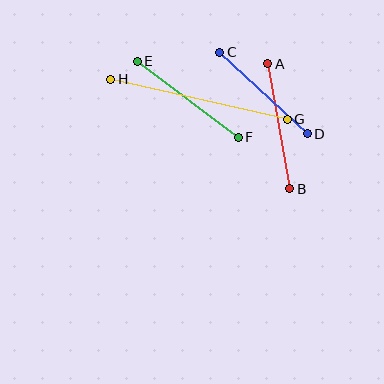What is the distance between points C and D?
The distance is approximately 119 pixels.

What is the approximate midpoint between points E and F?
The midpoint is at approximately (188, 99) pixels.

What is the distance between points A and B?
The distance is approximately 127 pixels.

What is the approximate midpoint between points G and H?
The midpoint is at approximately (199, 99) pixels.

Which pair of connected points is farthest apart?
Points G and H are farthest apart.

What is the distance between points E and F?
The distance is approximately 126 pixels.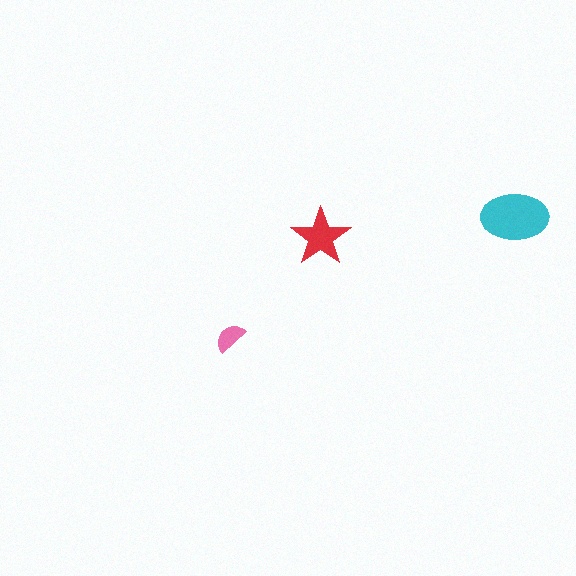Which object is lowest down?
The pink semicircle is bottommost.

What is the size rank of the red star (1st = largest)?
2nd.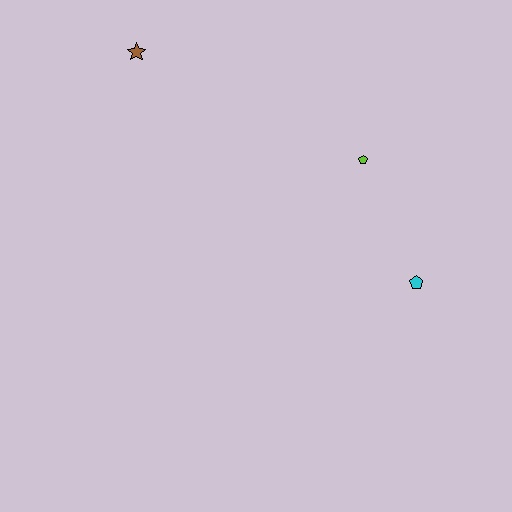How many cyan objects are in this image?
There is 1 cyan object.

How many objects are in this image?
There are 3 objects.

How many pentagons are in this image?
There are 2 pentagons.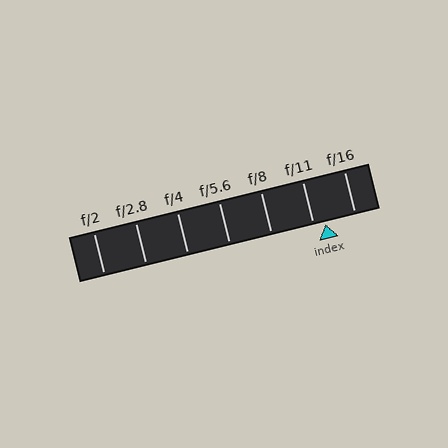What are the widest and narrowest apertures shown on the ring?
The widest aperture shown is f/2 and the narrowest is f/16.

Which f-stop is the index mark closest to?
The index mark is closest to f/11.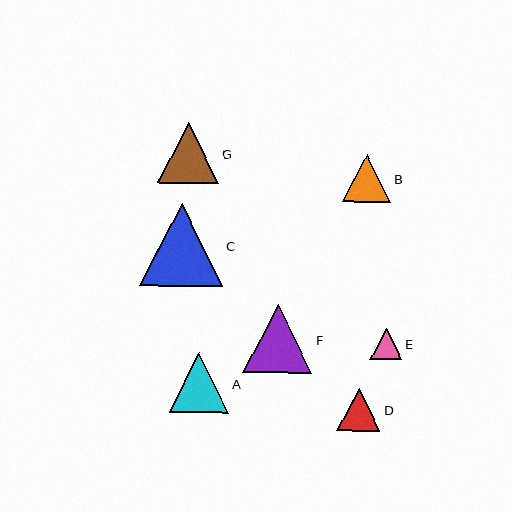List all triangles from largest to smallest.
From largest to smallest: C, F, G, A, B, D, E.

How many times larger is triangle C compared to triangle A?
Triangle C is approximately 1.4 times the size of triangle A.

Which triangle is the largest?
Triangle C is the largest with a size of approximately 83 pixels.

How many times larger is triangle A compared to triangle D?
Triangle A is approximately 1.4 times the size of triangle D.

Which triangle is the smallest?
Triangle E is the smallest with a size of approximately 31 pixels.